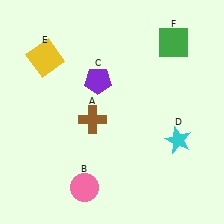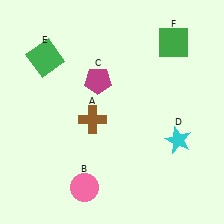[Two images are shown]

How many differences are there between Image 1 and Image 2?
There are 2 differences between the two images.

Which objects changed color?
C changed from purple to magenta. E changed from yellow to green.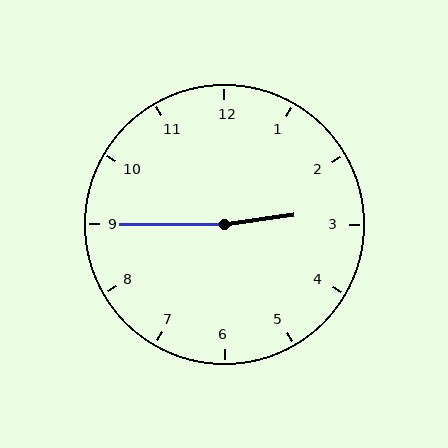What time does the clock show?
2:45.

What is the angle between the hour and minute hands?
Approximately 172 degrees.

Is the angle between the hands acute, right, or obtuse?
It is obtuse.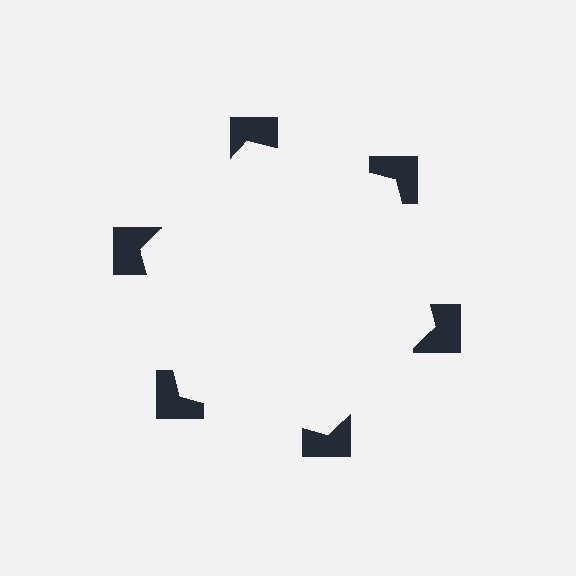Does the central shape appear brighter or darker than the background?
It typically appears slightly brighter than the background, even though no actual brightness change is drawn.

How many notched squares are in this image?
There are 6 — one at each vertex of the illusory hexagon.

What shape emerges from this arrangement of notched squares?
An illusory hexagon — its edges are inferred from the aligned wedge cuts in the notched squares, not physically drawn.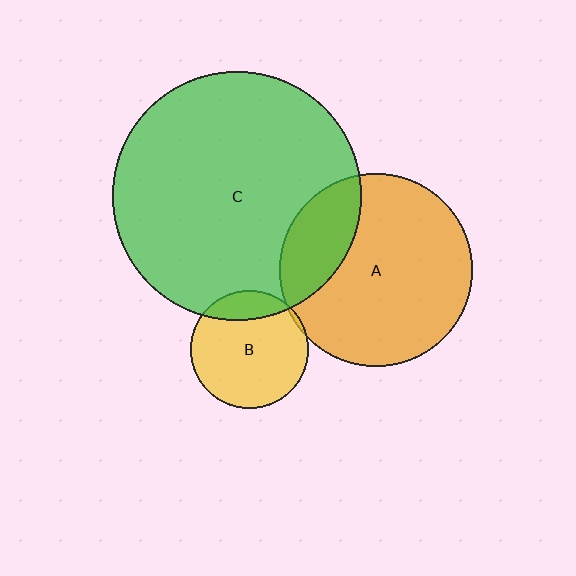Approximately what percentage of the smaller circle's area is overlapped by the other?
Approximately 15%.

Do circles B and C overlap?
Yes.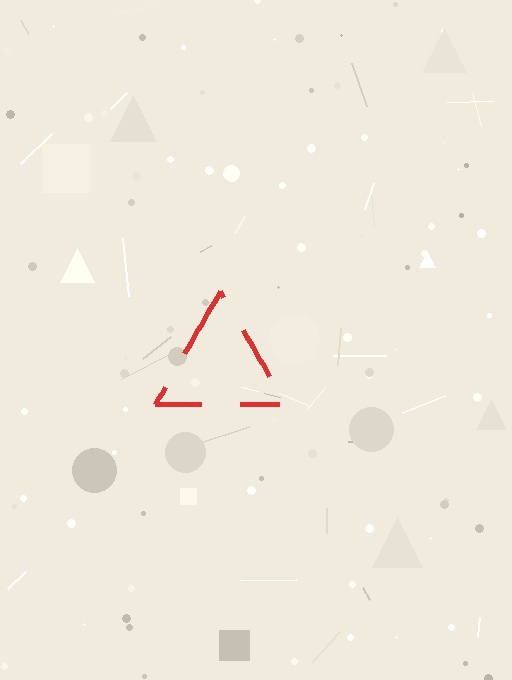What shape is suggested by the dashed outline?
The dashed outline suggests a triangle.